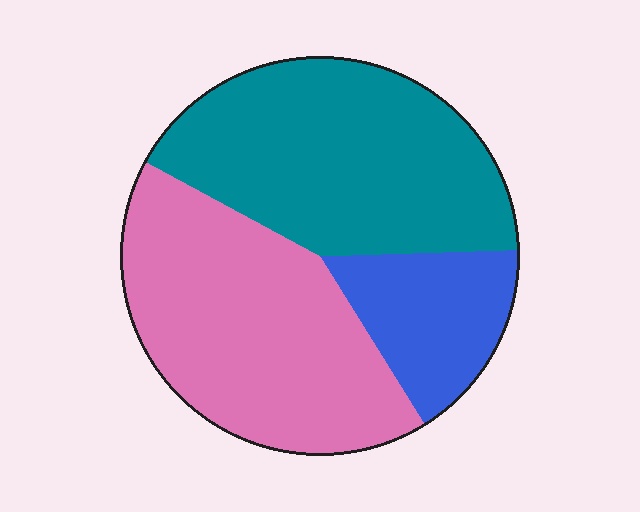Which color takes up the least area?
Blue, at roughly 15%.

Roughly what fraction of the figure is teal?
Teal covers 42% of the figure.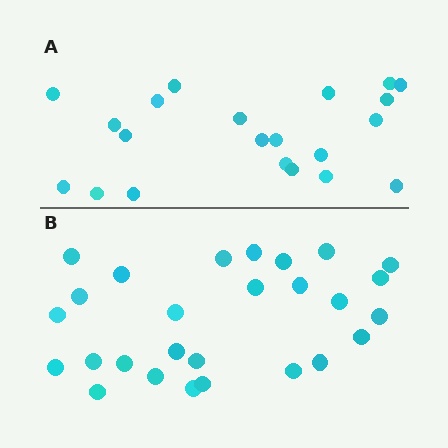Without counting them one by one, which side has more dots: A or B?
Region B (the bottom region) has more dots.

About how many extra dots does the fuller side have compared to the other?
Region B has about 6 more dots than region A.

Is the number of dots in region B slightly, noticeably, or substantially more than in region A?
Region B has noticeably more, but not dramatically so. The ratio is roughly 1.3 to 1.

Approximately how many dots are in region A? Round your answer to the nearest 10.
About 20 dots. (The exact count is 21, which rounds to 20.)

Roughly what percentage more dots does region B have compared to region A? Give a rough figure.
About 30% more.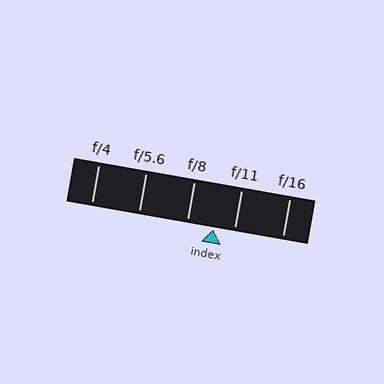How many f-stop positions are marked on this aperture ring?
There are 5 f-stop positions marked.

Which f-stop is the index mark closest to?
The index mark is closest to f/11.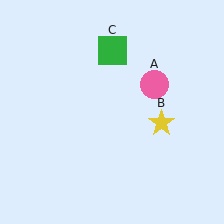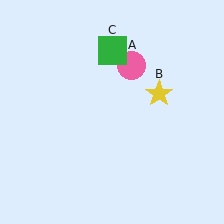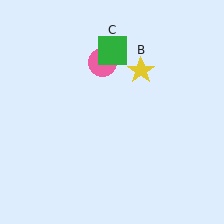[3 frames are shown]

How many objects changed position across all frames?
2 objects changed position: pink circle (object A), yellow star (object B).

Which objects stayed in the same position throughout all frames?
Green square (object C) remained stationary.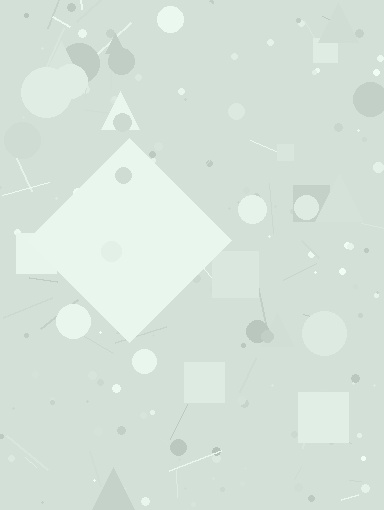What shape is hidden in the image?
A diamond is hidden in the image.